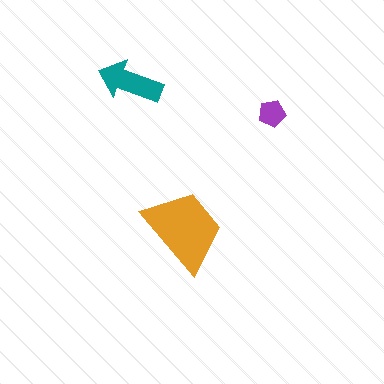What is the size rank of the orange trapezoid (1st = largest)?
1st.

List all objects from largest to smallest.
The orange trapezoid, the teal arrow, the purple pentagon.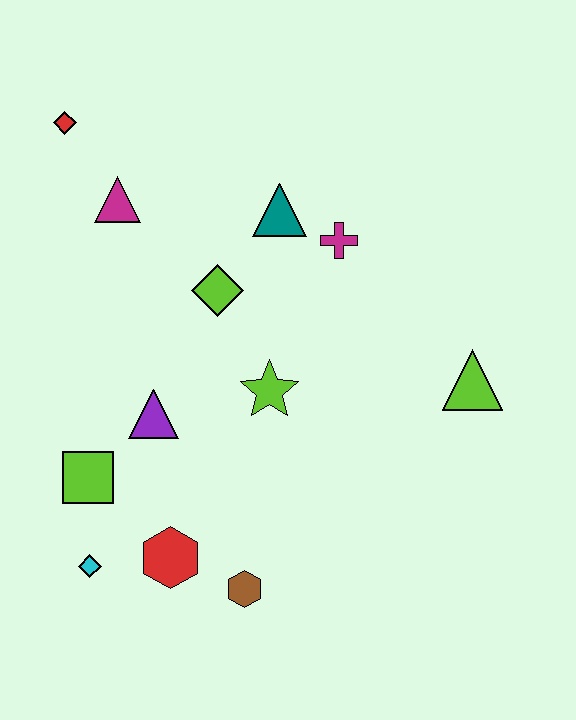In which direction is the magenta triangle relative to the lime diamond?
The magenta triangle is to the left of the lime diamond.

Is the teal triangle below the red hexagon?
No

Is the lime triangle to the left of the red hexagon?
No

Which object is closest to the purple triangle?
The lime square is closest to the purple triangle.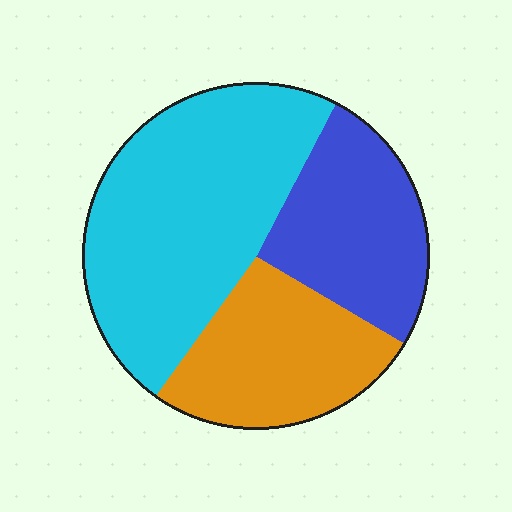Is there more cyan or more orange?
Cyan.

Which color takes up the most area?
Cyan, at roughly 50%.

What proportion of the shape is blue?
Blue covers 26% of the shape.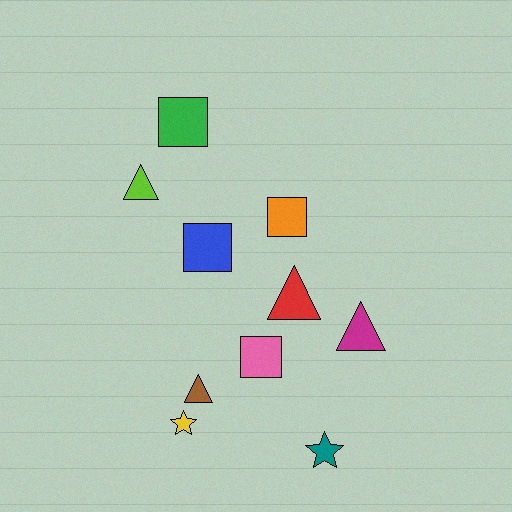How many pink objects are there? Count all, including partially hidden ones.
There is 1 pink object.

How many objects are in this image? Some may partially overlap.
There are 10 objects.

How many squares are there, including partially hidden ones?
There are 4 squares.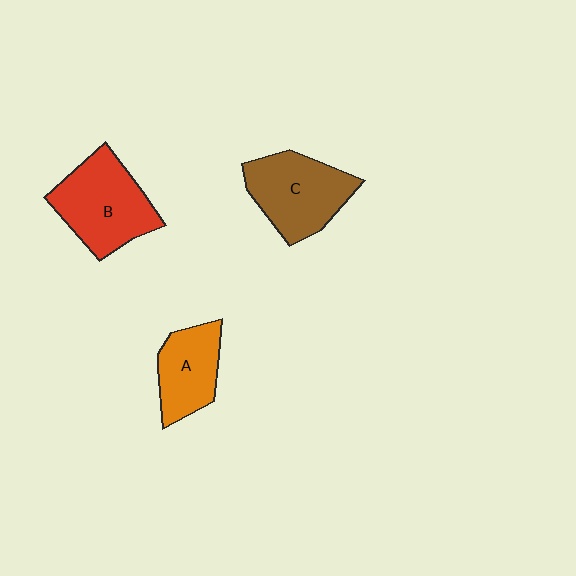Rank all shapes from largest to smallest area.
From largest to smallest: B (red), C (brown), A (orange).